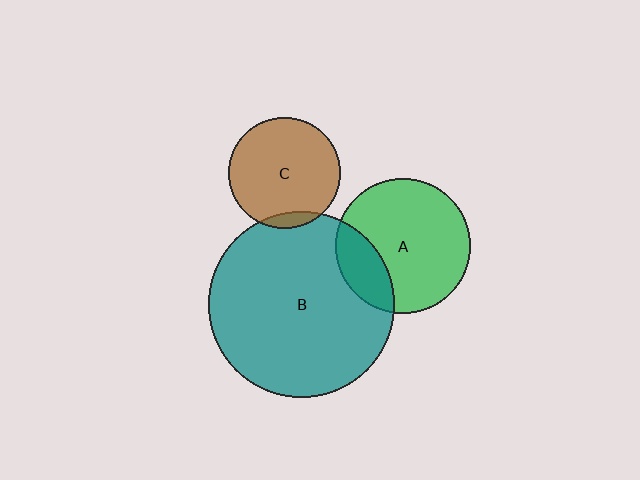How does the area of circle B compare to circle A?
Approximately 1.9 times.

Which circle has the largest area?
Circle B (teal).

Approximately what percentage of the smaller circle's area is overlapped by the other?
Approximately 5%.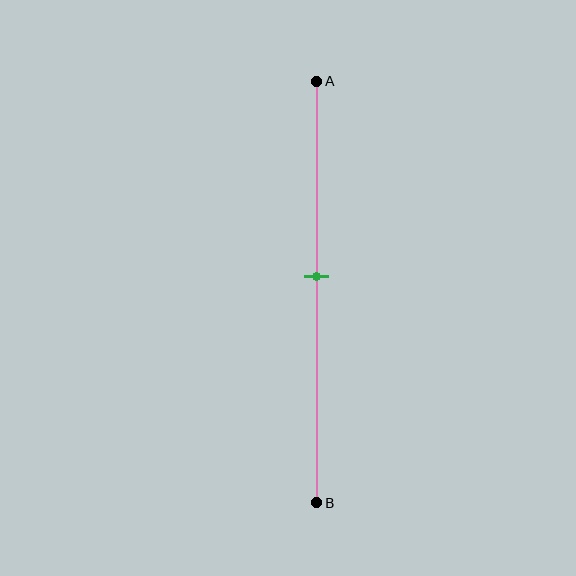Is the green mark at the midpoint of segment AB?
No, the mark is at about 45% from A, not at the 50% midpoint.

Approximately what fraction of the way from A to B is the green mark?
The green mark is approximately 45% of the way from A to B.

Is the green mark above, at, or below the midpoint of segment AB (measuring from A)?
The green mark is above the midpoint of segment AB.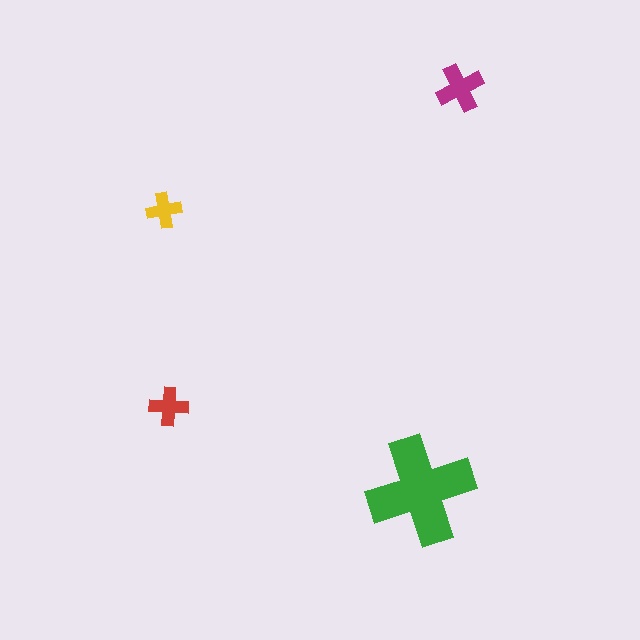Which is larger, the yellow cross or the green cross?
The green one.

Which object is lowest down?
The green cross is bottommost.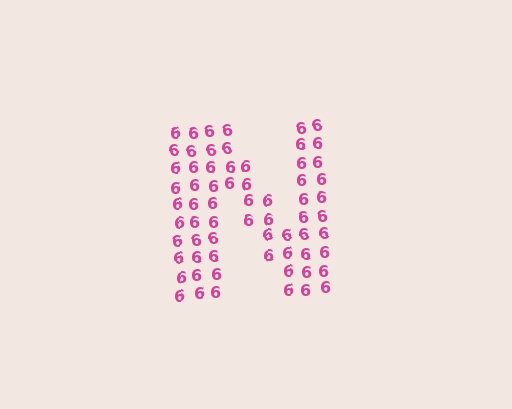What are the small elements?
The small elements are digit 6's.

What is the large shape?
The large shape is the letter N.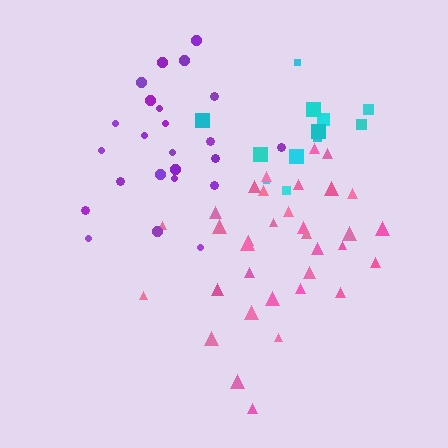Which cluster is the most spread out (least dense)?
Cyan.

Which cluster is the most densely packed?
Purple.